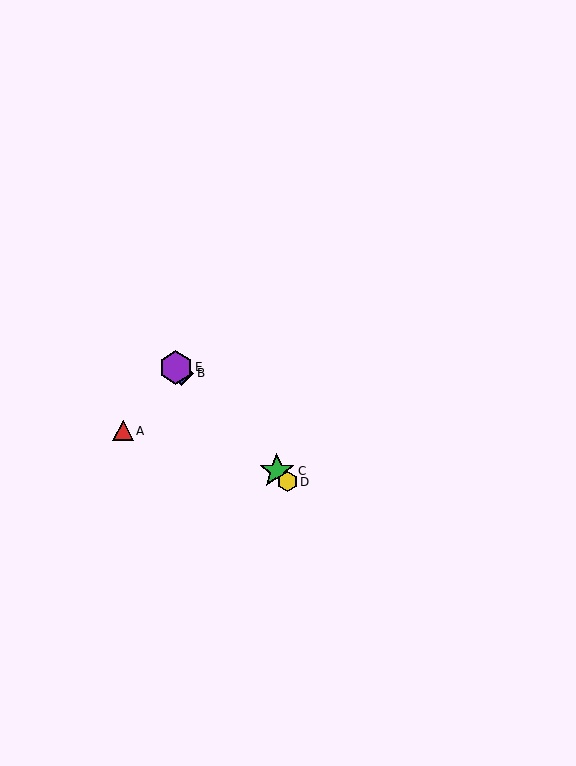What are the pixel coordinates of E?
Object E is at (176, 367).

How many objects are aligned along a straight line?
4 objects (B, C, D, E) are aligned along a straight line.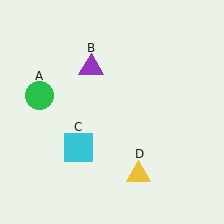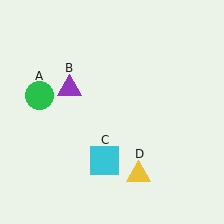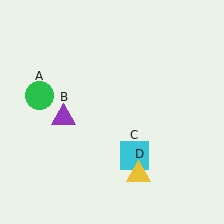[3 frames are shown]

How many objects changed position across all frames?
2 objects changed position: purple triangle (object B), cyan square (object C).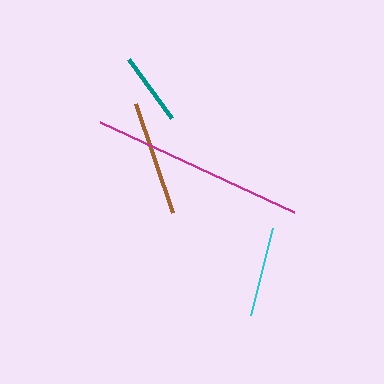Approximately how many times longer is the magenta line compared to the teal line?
The magenta line is approximately 3.0 times the length of the teal line.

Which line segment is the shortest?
The teal line is the shortest at approximately 72 pixels.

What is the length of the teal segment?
The teal segment is approximately 72 pixels long.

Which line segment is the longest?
The magenta line is the longest at approximately 214 pixels.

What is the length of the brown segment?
The brown segment is approximately 116 pixels long.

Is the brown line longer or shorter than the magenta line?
The magenta line is longer than the brown line.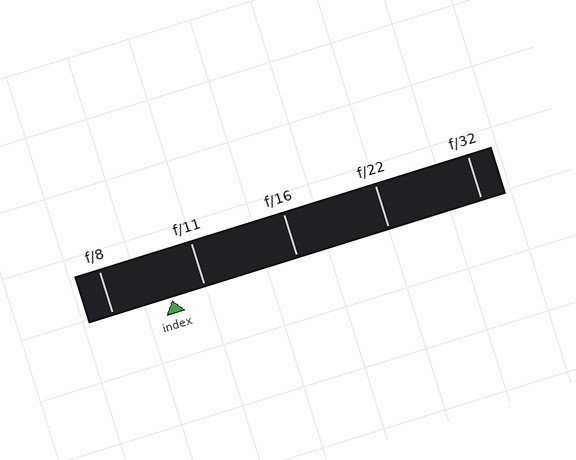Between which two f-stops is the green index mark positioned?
The index mark is between f/8 and f/11.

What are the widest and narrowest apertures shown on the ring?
The widest aperture shown is f/8 and the narrowest is f/32.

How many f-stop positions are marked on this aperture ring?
There are 5 f-stop positions marked.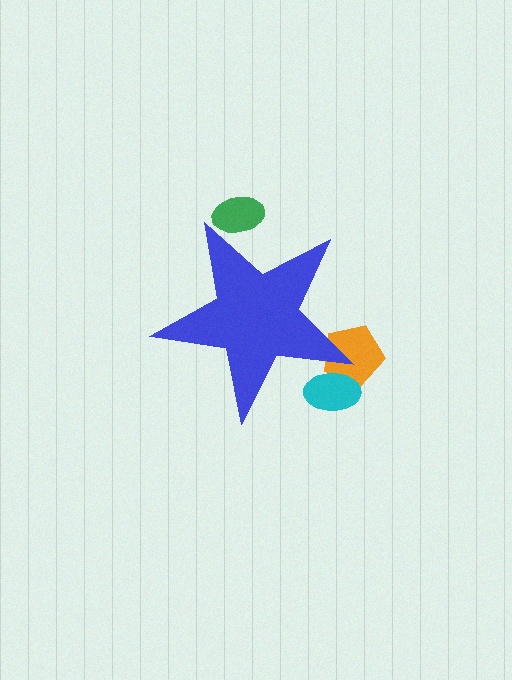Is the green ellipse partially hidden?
Yes, the green ellipse is partially hidden behind the blue star.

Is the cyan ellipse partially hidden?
Yes, the cyan ellipse is partially hidden behind the blue star.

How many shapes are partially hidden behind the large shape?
3 shapes are partially hidden.